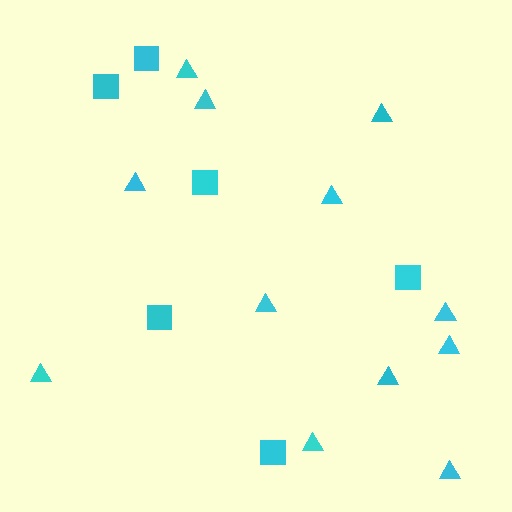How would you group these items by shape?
There are 2 groups: one group of triangles (12) and one group of squares (6).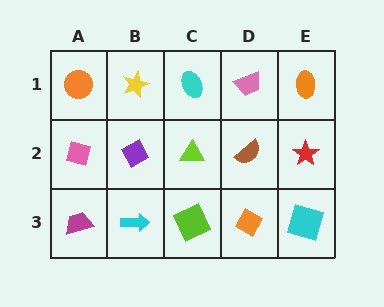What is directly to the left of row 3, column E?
An orange diamond.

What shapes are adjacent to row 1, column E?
A red star (row 2, column E), a pink trapezoid (row 1, column D).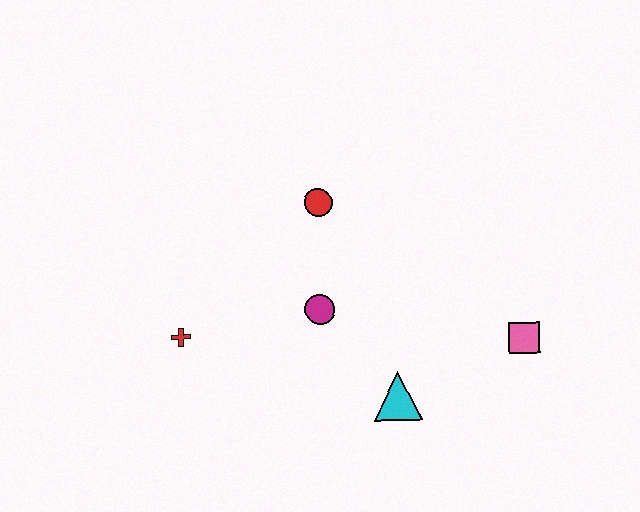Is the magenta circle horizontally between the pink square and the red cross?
Yes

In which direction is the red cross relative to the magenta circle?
The red cross is to the left of the magenta circle.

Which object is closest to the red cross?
The magenta circle is closest to the red cross.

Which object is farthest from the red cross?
The pink square is farthest from the red cross.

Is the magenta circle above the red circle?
No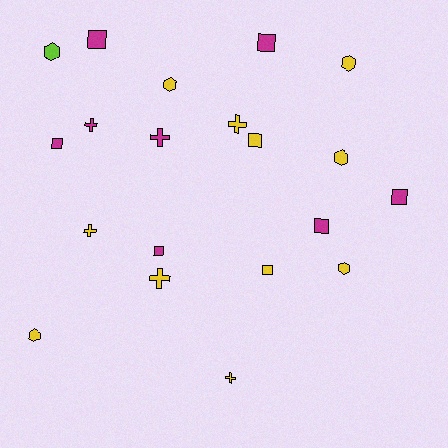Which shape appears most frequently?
Square, with 8 objects.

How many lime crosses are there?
There are no lime crosses.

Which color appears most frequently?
Yellow, with 11 objects.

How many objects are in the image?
There are 20 objects.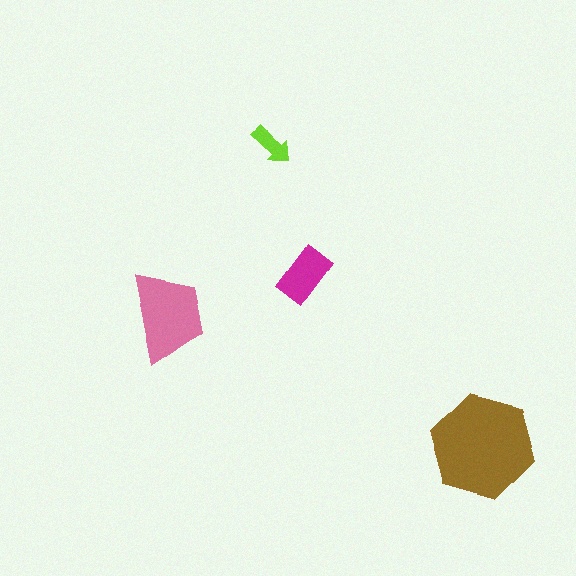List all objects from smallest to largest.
The lime arrow, the magenta rectangle, the pink trapezoid, the brown hexagon.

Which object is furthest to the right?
The brown hexagon is rightmost.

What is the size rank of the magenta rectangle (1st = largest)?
3rd.